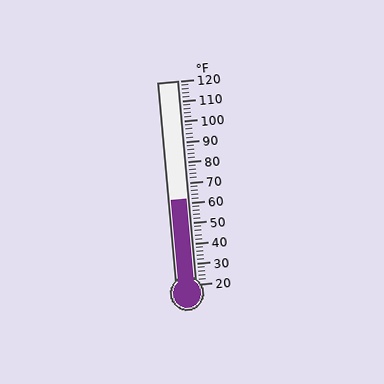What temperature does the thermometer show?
The thermometer shows approximately 62°F.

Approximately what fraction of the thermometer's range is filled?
The thermometer is filled to approximately 40% of its range.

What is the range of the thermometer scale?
The thermometer scale ranges from 20°F to 120°F.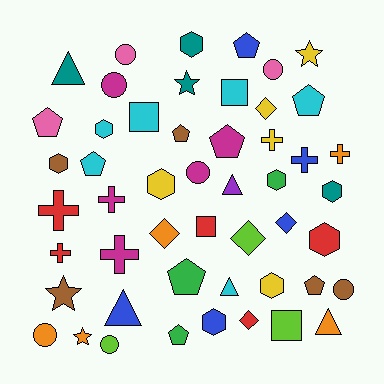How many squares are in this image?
There are 4 squares.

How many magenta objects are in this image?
There are 5 magenta objects.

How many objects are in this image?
There are 50 objects.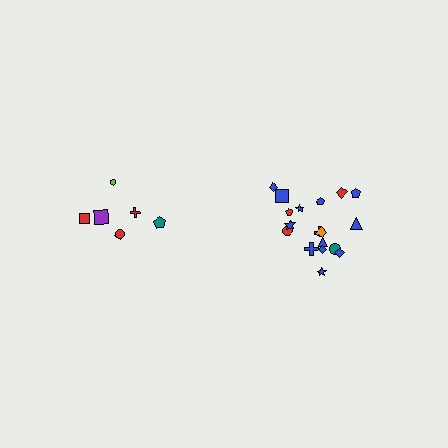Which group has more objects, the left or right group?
The right group.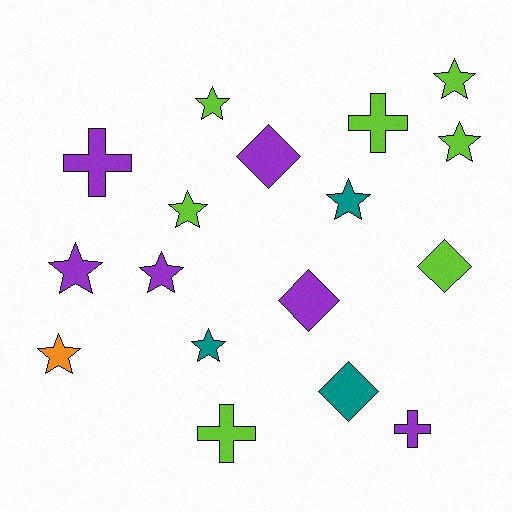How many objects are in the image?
There are 17 objects.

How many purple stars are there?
There are 2 purple stars.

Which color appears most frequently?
Lime, with 7 objects.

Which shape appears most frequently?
Star, with 9 objects.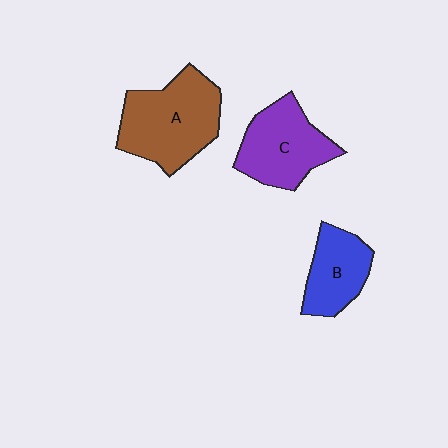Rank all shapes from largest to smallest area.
From largest to smallest: A (brown), C (purple), B (blue).